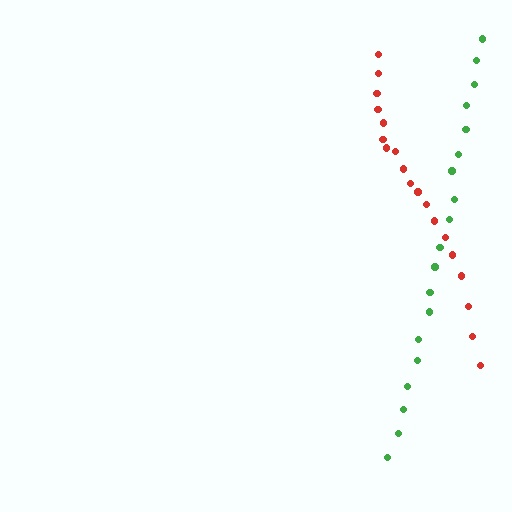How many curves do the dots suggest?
There are 2 distinct paths.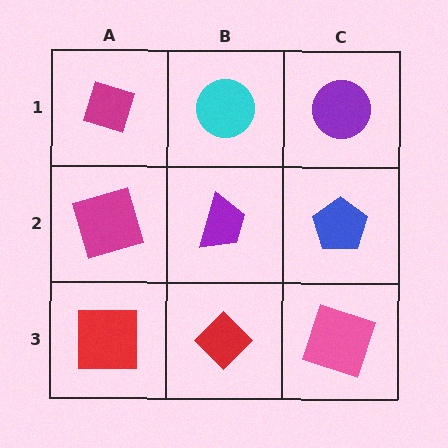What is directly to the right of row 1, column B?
A purple circle.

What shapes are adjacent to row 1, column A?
A magenta square (row 2, column A), a cyan circle (row 1, column B).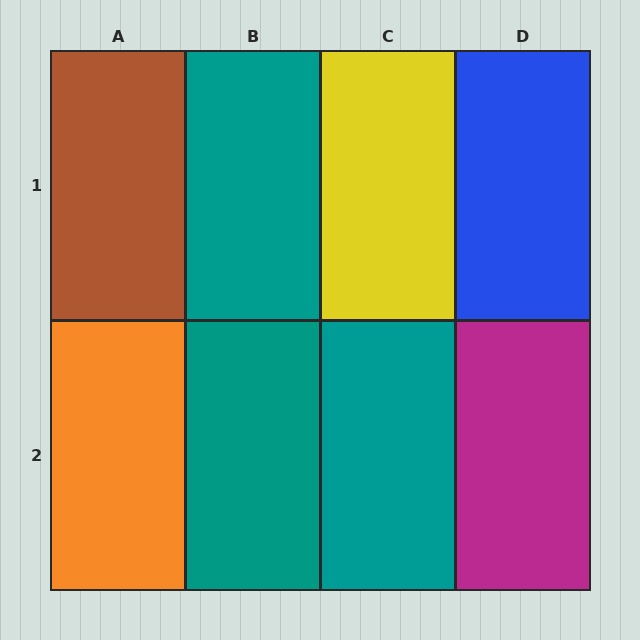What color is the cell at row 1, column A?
Brown.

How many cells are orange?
1 cell is orange.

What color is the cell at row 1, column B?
Teal.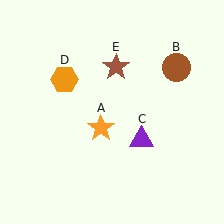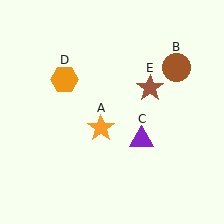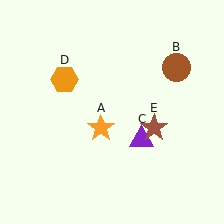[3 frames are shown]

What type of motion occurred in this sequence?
The brown star (object E) rotated clockwise around the center of the scene.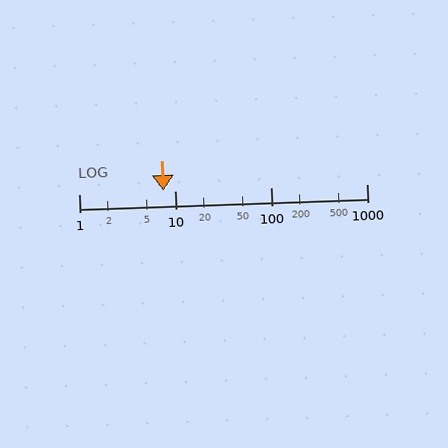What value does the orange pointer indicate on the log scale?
The pointer indicates approximately 7.5.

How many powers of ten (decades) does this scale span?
The scale spans 3 decades, from 1 to 1000.